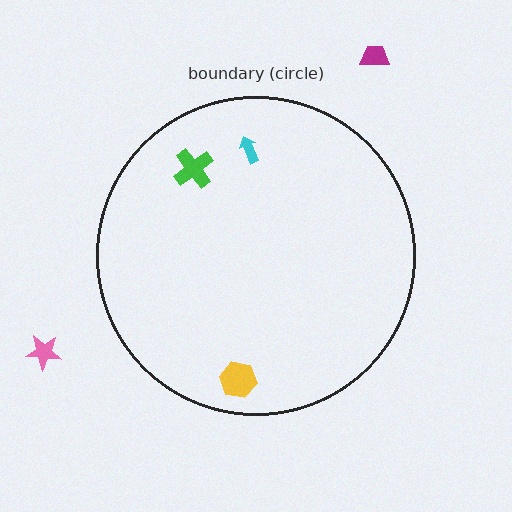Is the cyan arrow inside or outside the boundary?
Inside.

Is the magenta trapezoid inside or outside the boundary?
Outside.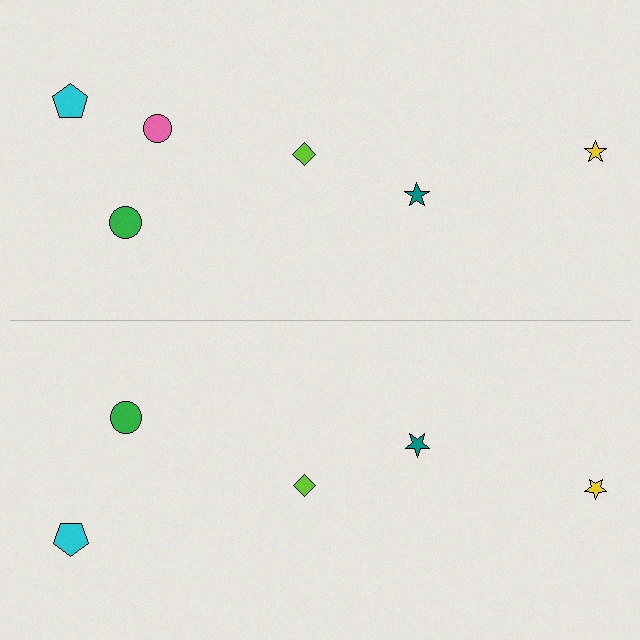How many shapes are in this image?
There are 11 shapes in this image.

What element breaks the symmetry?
A pink circle is missing from the bottom side.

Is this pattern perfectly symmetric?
No, the pattern is not perfectly symmetric. A pink circle is missing from the bottom side.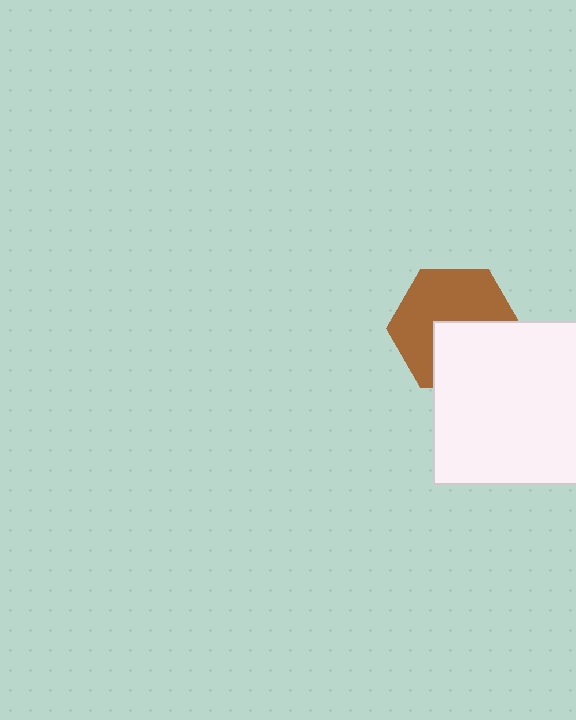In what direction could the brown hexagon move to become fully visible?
The brown hexagon could move up. That would shift it out from behind the white square entirely.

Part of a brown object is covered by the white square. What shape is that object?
It is a hexagon.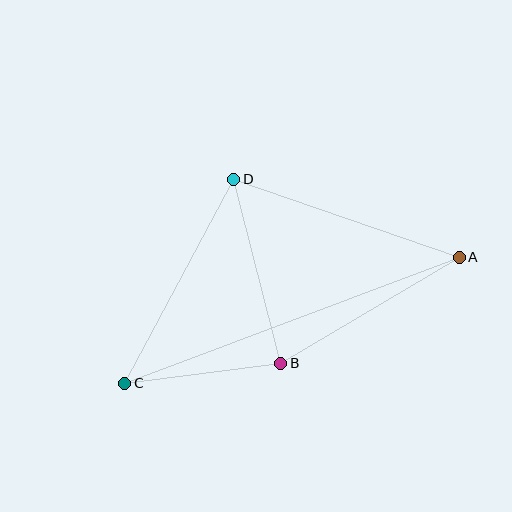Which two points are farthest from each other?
Points A and C are farthest from each other.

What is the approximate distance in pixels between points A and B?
The distance between A and B is approximately 208 pixels.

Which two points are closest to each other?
Points B and C are closest to each other.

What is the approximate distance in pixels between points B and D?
The distance between B and D is approximately 190 pixels.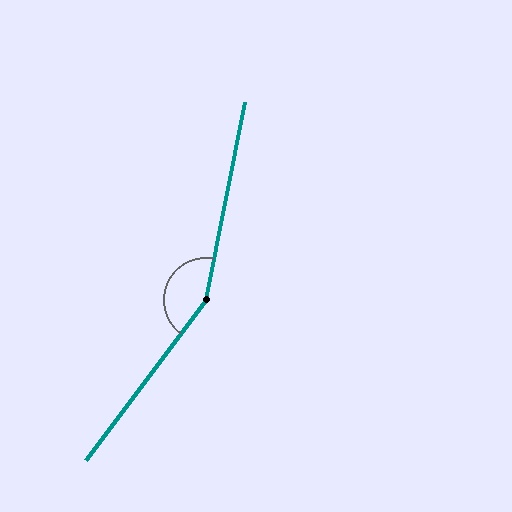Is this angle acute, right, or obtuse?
It is obtuse.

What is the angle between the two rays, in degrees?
Approximately 154 degrees.